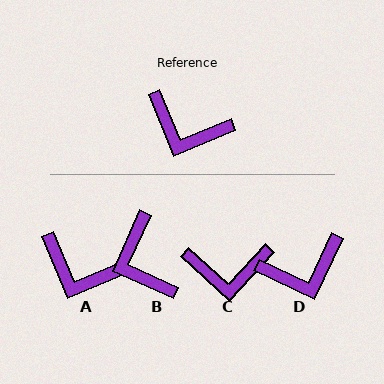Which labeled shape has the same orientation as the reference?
A.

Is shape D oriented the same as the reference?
No, it is off by about 42 degrees.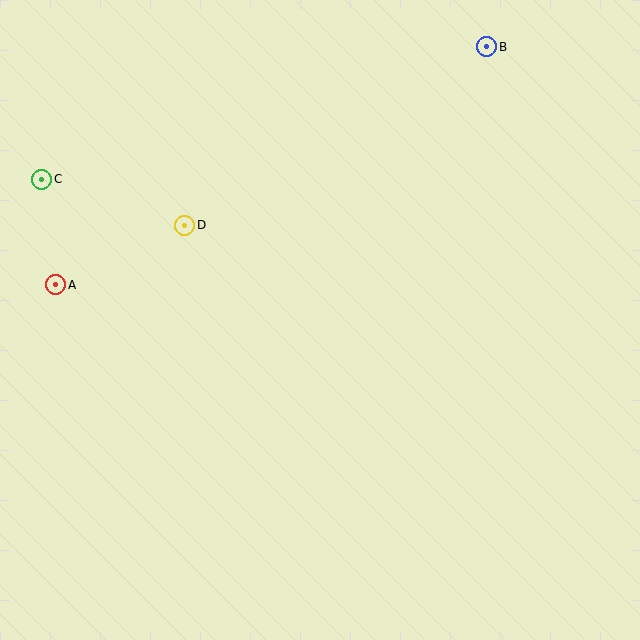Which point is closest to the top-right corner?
Point B is closest to the top-right corner.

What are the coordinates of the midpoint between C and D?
The midpoint between C and D is at (113, 202).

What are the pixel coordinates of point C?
Point C is at (42, 179).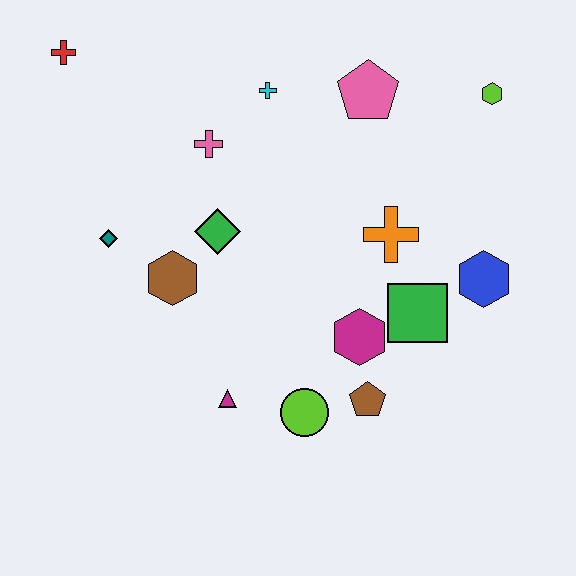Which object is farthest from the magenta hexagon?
The red cross is farthest from the magenta hexagon.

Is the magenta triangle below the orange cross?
Yes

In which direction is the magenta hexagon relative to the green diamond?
The magenta hexagon is to the right of the green diamond.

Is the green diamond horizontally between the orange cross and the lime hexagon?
No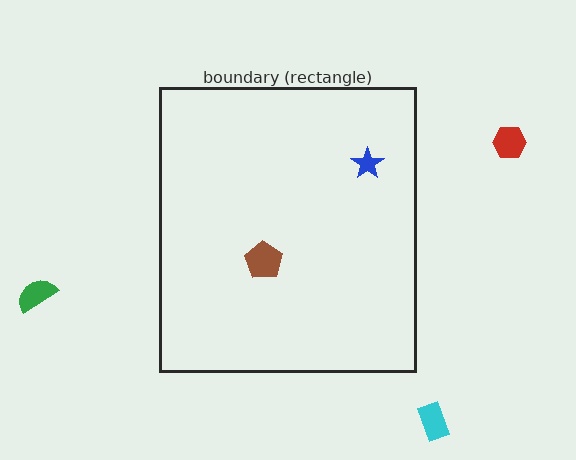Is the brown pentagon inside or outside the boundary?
Inside.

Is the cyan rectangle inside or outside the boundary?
Outside.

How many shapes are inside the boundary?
2 inside, 3 outside.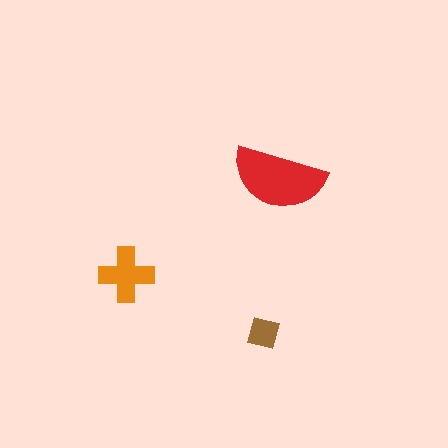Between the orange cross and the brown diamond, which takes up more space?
The orange cross.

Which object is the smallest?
The brown diamond.